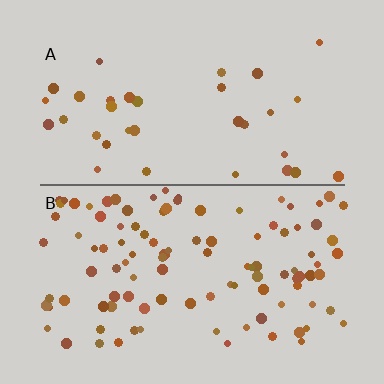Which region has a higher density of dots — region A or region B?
B (the bottom).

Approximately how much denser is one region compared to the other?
Approximately 3.0× — region B over region A.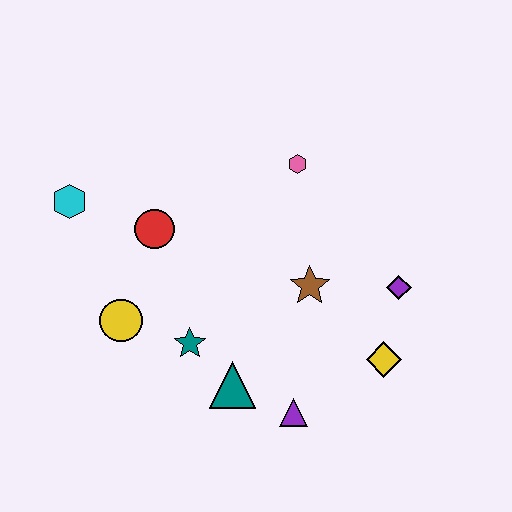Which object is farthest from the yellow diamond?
The cyan hexagon is farthest from the yellow diamond.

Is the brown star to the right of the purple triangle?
Yes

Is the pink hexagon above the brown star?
Yes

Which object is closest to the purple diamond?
The yellow diamond is closest to the purple diamond.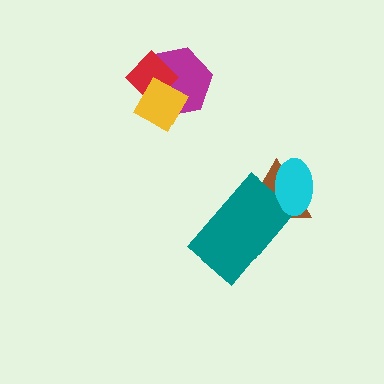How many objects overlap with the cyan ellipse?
2 objects overlap with the cyan ellipse.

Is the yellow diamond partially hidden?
No, no other shape covers it.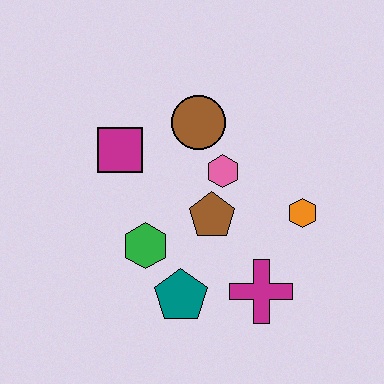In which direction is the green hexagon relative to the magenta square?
The green hexagon is below the magenta square.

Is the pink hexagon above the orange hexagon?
Yes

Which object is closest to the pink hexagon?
The brown pentagon is closest to the pink hexagon.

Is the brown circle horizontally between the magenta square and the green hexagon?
No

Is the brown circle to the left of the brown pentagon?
Yes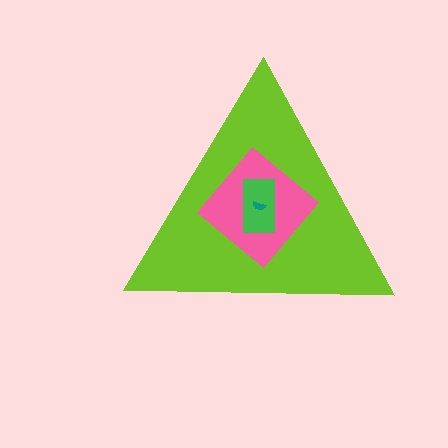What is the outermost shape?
The lime triangle.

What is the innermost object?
The teal semicircle.